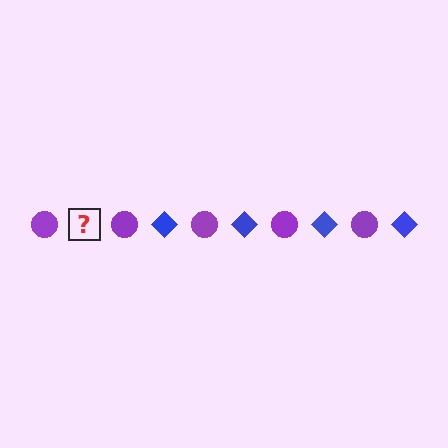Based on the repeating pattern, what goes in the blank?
The blank should be a blue diamond.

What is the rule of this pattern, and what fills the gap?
The rule is that the pattern alternates between purple circle and blue diamond. The gap should be filled with a blue diamond.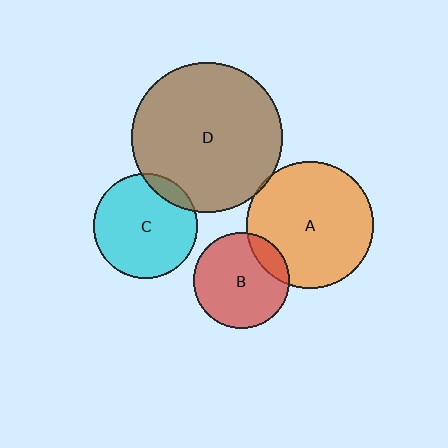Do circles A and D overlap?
Yes.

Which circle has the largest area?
Circle D (brown).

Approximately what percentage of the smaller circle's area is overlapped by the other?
Approximately 5%.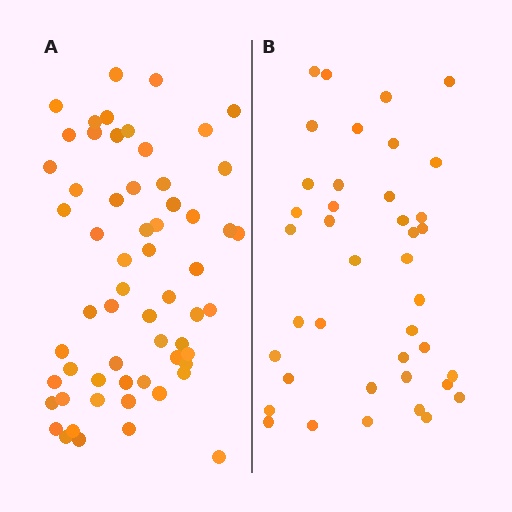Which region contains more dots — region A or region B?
Region A (the left region) has more dots.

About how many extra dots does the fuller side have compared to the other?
Region A has approximately 20 more dots than region B.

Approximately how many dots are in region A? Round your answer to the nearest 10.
About 60 dots.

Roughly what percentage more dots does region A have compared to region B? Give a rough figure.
About 50% more.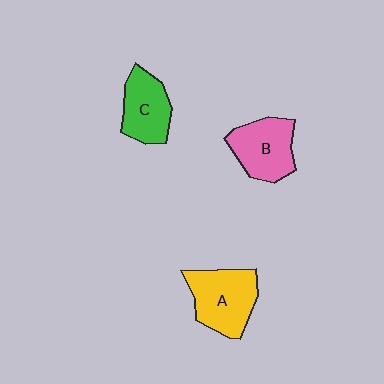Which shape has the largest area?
Shape A (yellow).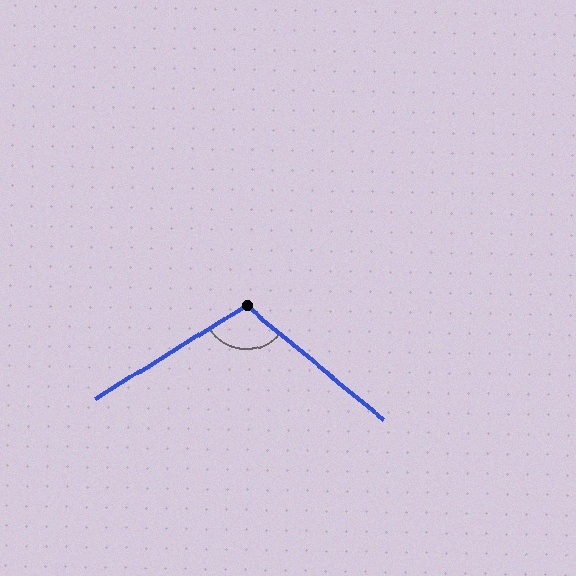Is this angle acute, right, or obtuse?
It is obtuse.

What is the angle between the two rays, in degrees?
Approximately 109 degrees.